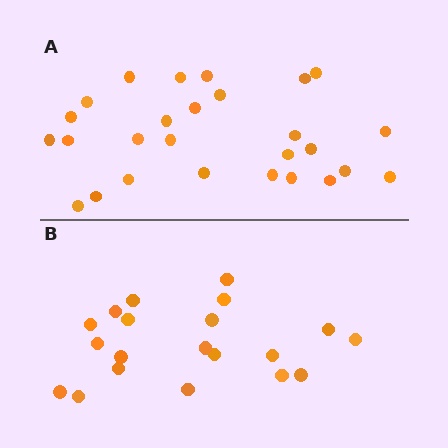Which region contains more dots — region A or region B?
Region A (the top region) has more dots.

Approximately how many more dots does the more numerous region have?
Region A has roughly 8 or so more dots than region B.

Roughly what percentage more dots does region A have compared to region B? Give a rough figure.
About 35% more.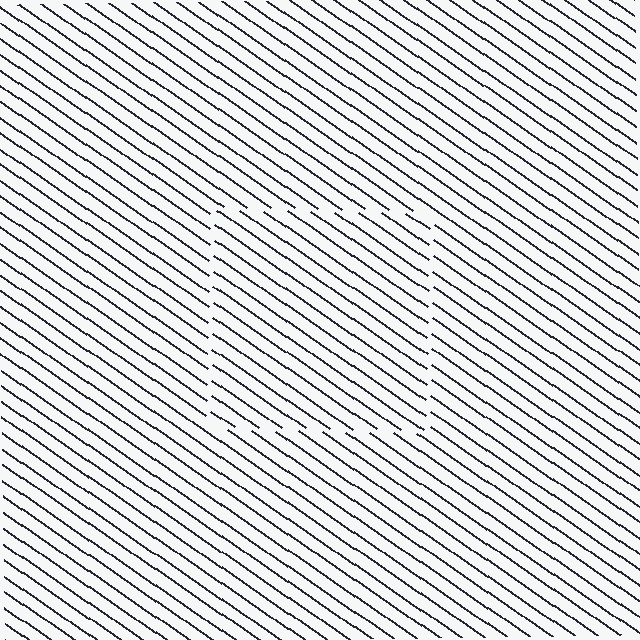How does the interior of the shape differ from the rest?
The interior of the shape contains the same grating, shifted by half a period — the contour is defined by the phase discontinuity where line-ends from the inner and outer gratings abut.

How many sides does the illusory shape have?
4 sides — the line-ends trace a square.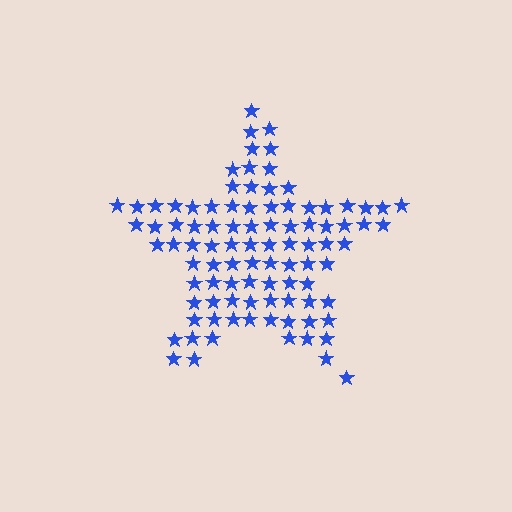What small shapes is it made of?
It is made of small stars.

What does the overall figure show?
The overall figure shows a star.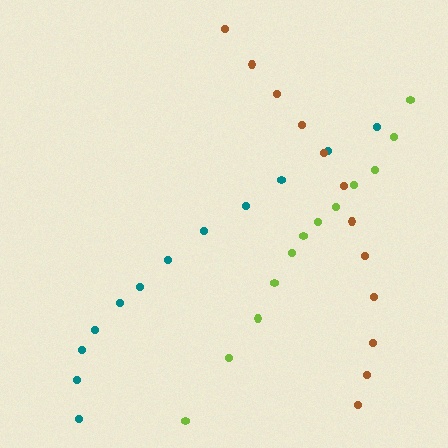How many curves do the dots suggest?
There are 3 distinct paths.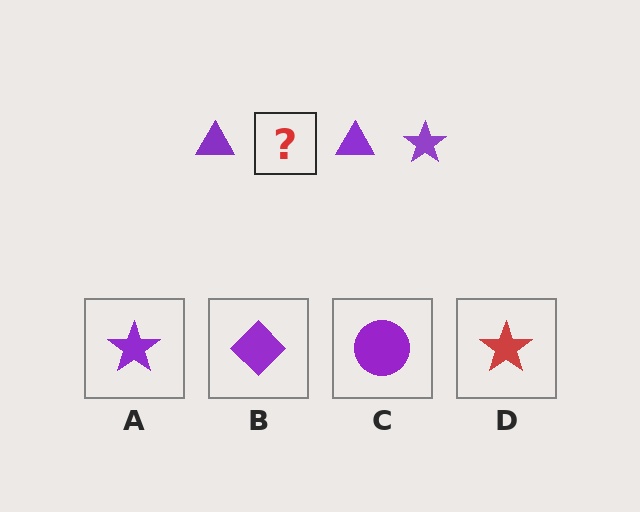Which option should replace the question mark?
Option A.